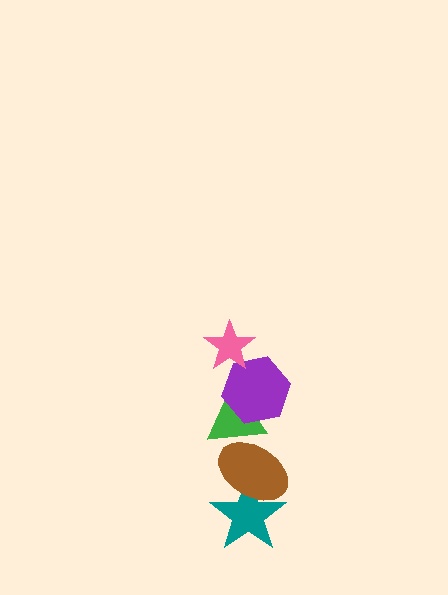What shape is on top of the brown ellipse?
The green triangle is on top of the brown ellipse.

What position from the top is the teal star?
The teal star is 5th from the top.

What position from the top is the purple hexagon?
The purple hexagon is 2nd from the top.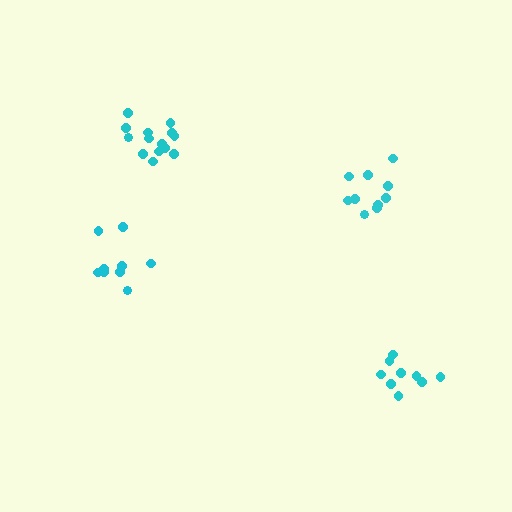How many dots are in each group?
Group 1: 9 dots, Group 2: 10 dots, Group 3: 9 dots, Group 4: 14 dots (42 total).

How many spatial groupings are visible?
There are 4 spatial groupings.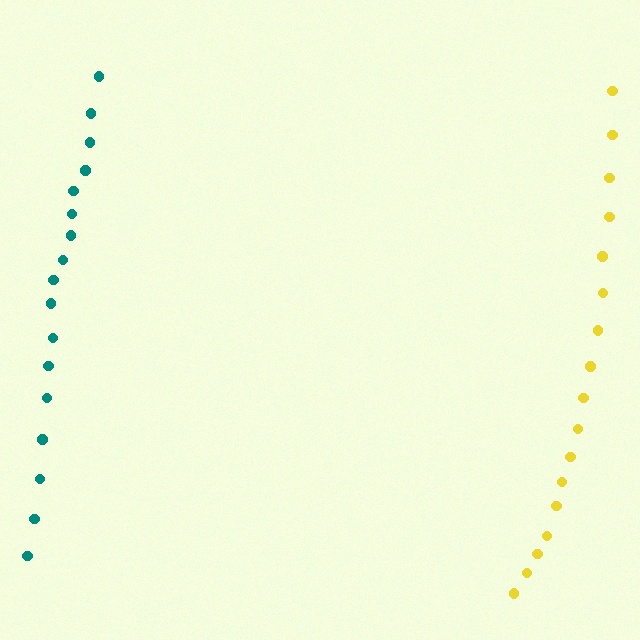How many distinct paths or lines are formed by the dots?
There are 2 distinct paths.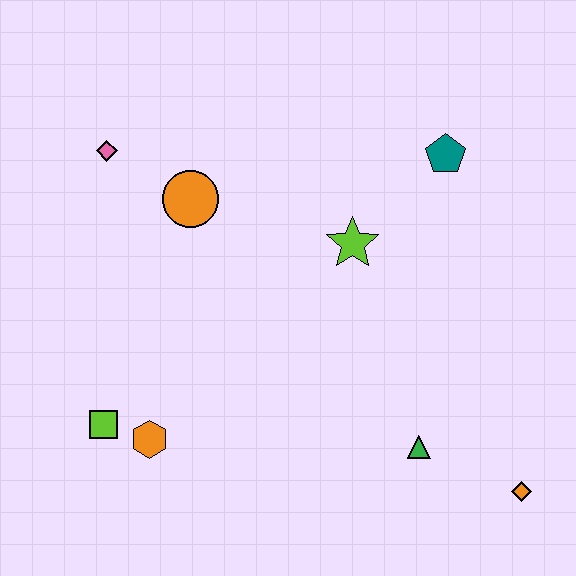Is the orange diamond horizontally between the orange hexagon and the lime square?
No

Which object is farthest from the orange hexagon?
The teal pentagon is farthest from the orange hexagon.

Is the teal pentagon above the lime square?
Yes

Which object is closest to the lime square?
The orange hexagon is closest to the lime square.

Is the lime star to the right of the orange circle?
Yes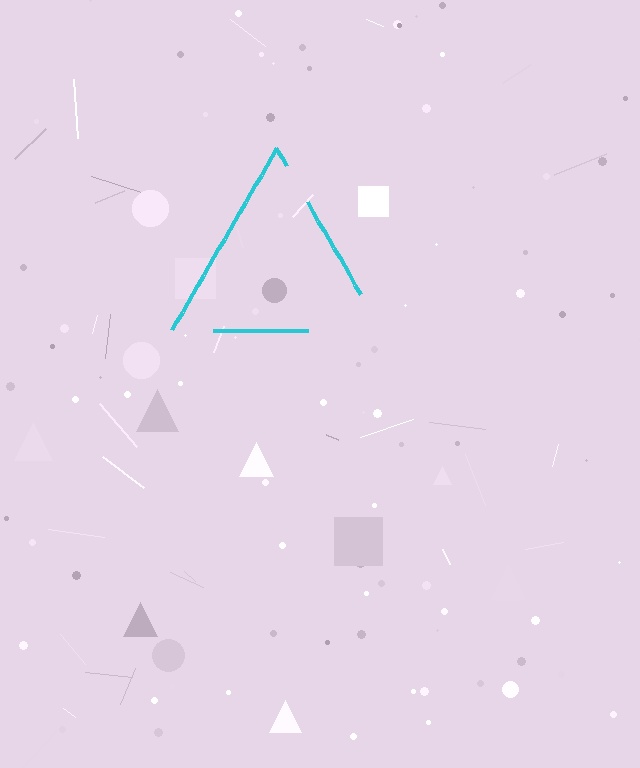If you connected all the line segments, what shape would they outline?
They would outline a triangle.